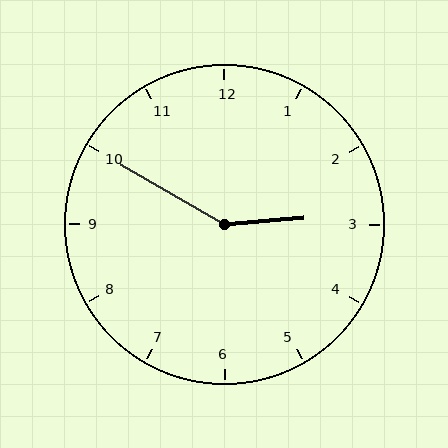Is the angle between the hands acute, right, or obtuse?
It is obtuse.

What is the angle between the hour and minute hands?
Approximately 145 degrees.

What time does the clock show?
2:50.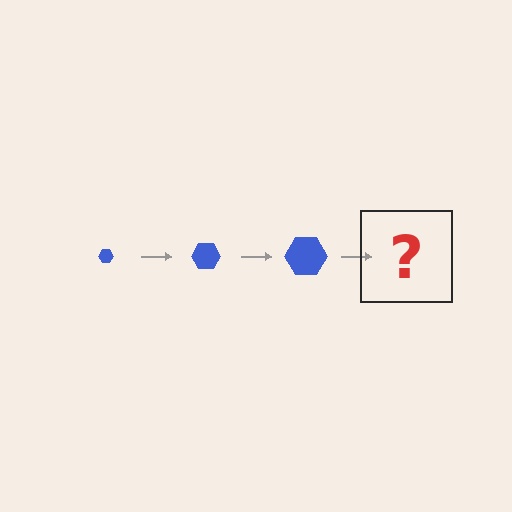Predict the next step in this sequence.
The next step is a blue hexagon, larger than the previous one.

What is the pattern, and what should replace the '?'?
The pattern is that the hexagon gets progressively larger each step. The '?' should be a blue hexagon, larger than the previous one.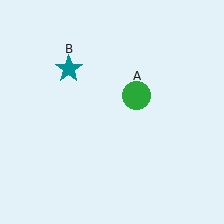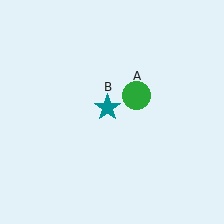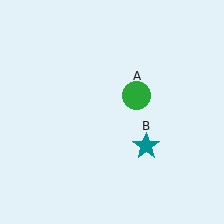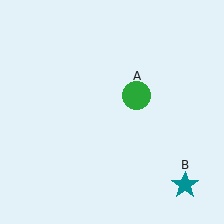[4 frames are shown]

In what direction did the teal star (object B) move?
The teal star (object B) moved down and to the right.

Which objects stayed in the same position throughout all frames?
Green circle (object A) remained stationary.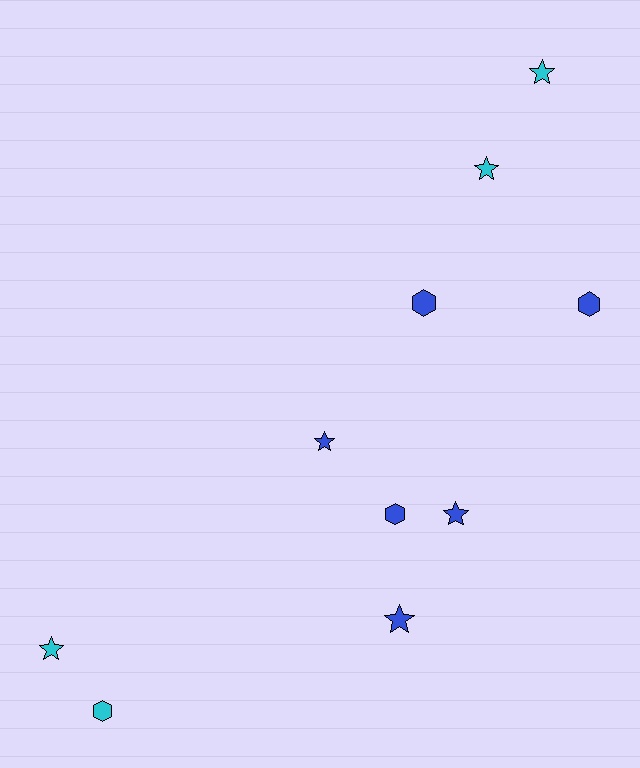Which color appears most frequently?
Blue, with 6 objects.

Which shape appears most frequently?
Star, with 6 objects.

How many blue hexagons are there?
There are 3 blue hexagons.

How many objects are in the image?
There are 10 objects.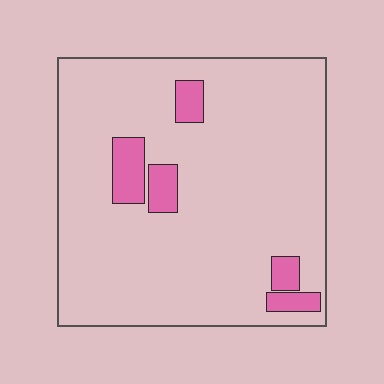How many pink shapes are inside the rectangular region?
5.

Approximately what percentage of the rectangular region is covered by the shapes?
Approximately 10%.